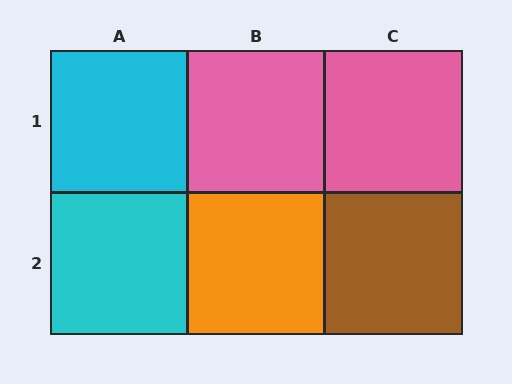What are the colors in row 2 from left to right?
Cyan, orange, brown.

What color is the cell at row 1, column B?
Pink.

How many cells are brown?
1 cell is brown.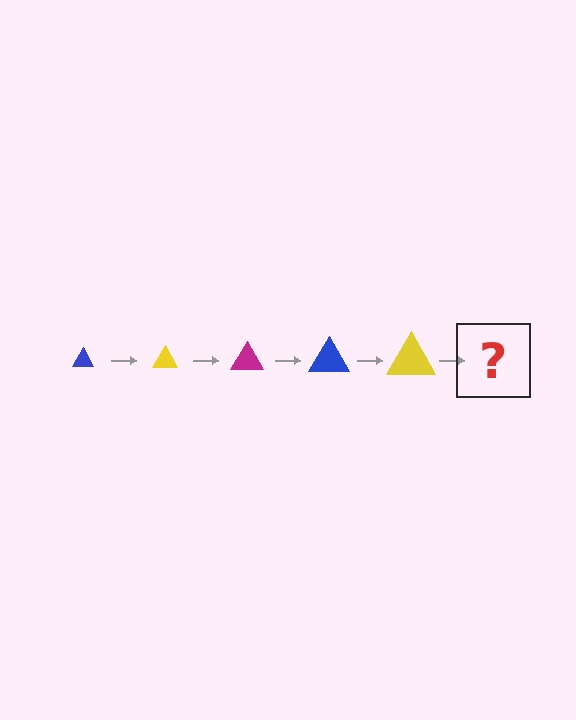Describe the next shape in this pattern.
It should be a magenta triangle, larger than the previous one.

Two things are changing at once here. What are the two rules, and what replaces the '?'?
The two rules are that the triangle grows larger each step and the color cycles through blue, yellow, and magenta. The '?' should be a magenta triangle, larger than the previous one.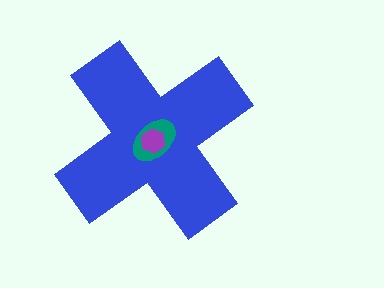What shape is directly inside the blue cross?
The teal ellipse.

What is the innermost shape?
The purple hexagon.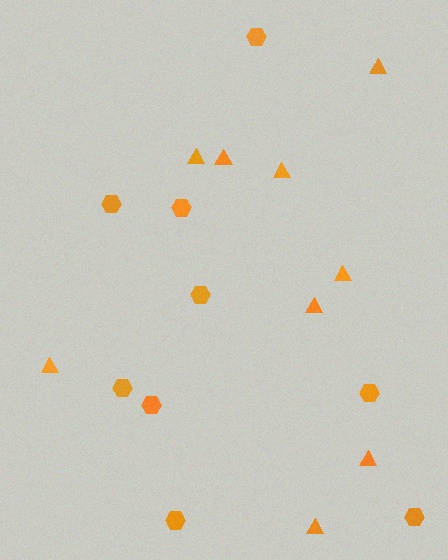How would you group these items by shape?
There are 2 groups: one group of hexagons (9) and one group of triangles (9).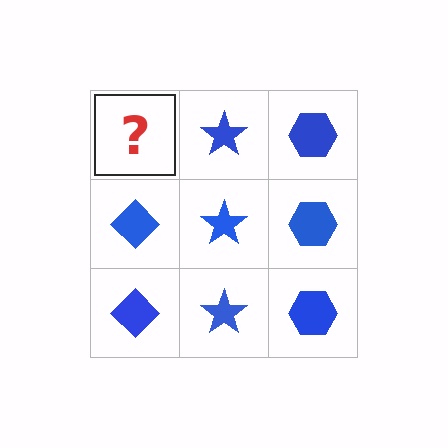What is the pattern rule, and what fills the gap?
The rule is that each column has a consistent shape. The gap should be filled with a blue diamond.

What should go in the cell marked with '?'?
The missing cell should contain a blue diamond.